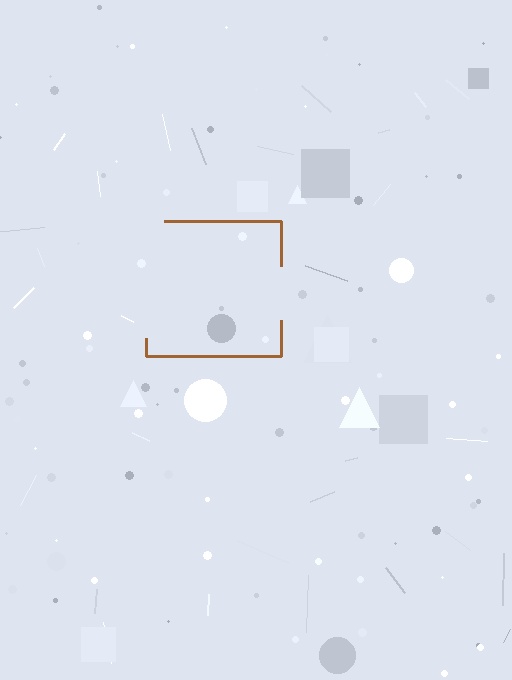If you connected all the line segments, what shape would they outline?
They would outline a square.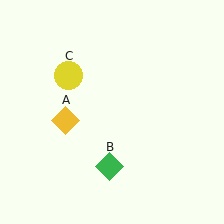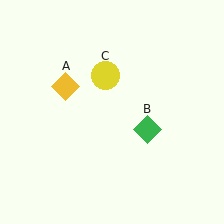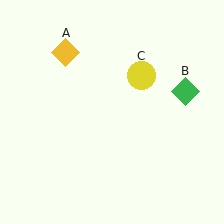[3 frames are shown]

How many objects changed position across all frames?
3 objects changed position: yellow diamond (object A), green diamond (object B), yellow circle (object C).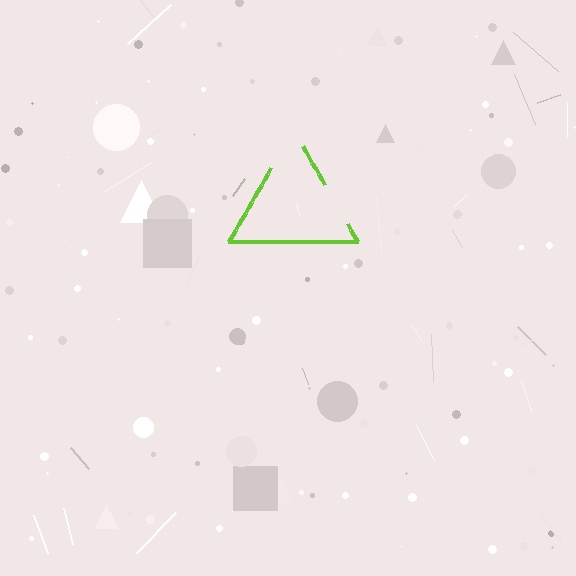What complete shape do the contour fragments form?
The contour fragments form a triangle.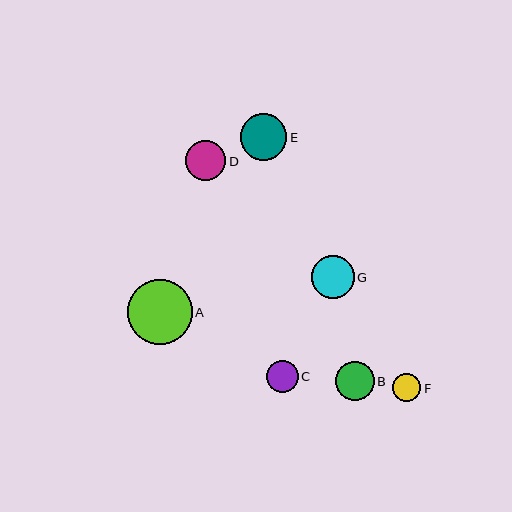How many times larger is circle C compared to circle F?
Circle C is approximately 1.2 times the size of circle F.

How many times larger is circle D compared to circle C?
Circle D is approximately 1.2 times the size of circle C.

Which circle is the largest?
Circle A is the largest with a size of approximately 65 pixels.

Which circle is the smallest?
Circle F is the smallest with a size of approximately 28 pixels.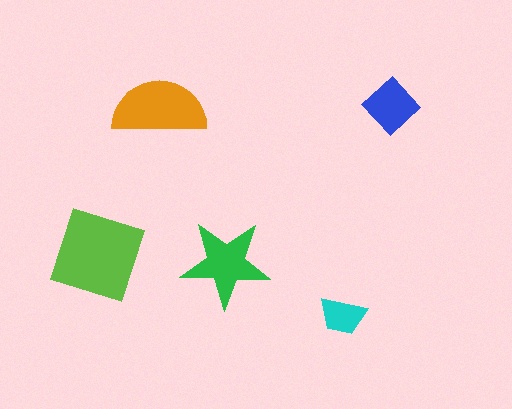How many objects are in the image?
There are 5 objects in the image.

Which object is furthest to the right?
The blue diamond is rightmost.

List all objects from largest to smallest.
The lime diamond, the orange semicircle, the green star, the blue diamond, the cyan trapezoid.